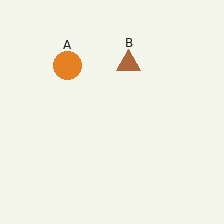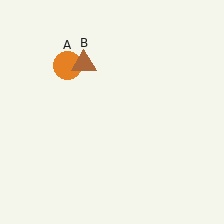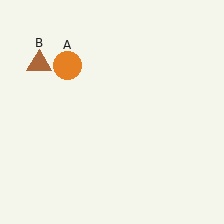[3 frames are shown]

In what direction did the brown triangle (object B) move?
The brown triangle (object B) moved left.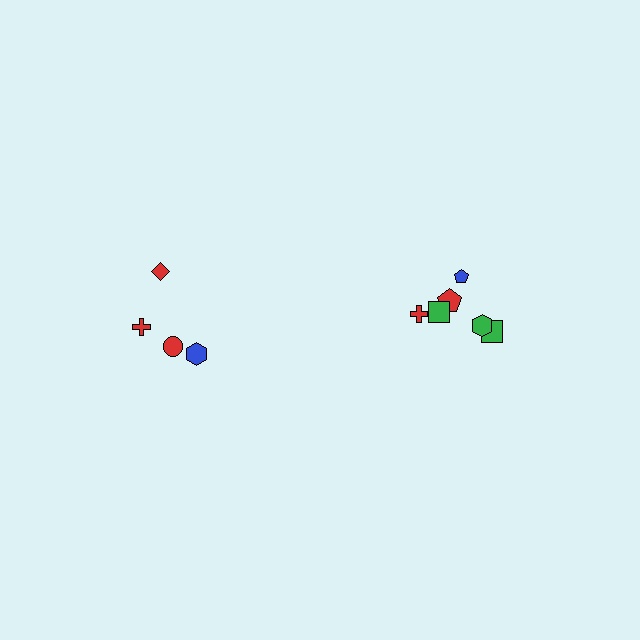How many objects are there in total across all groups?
There are 10 objects.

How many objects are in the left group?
There are 4 objects.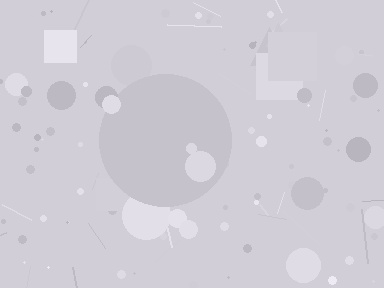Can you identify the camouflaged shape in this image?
The camouflaged shape is a circle.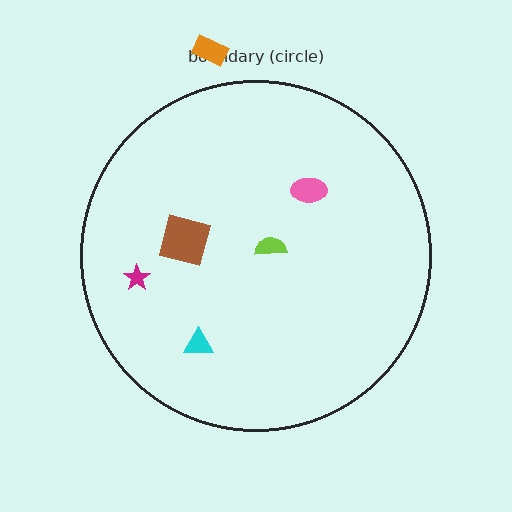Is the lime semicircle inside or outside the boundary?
Inside.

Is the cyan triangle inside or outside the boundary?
Inside.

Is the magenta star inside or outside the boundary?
Inside.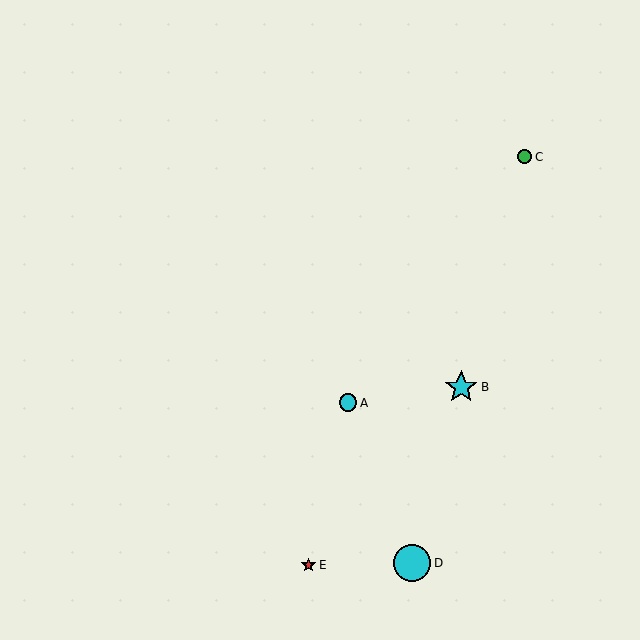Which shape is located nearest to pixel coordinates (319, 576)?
The red star (labeled E) at (309, 565) is nearest to that location.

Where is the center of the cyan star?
The center of the cyan star is at (461, 387).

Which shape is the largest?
The cyan circle (labeled D) is the largest.